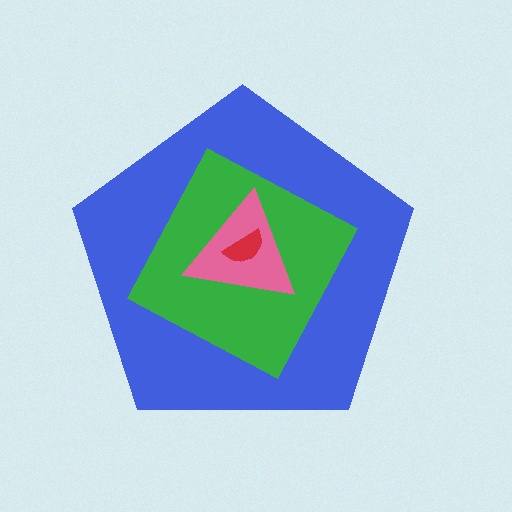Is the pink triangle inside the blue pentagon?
Yes.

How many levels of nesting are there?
4.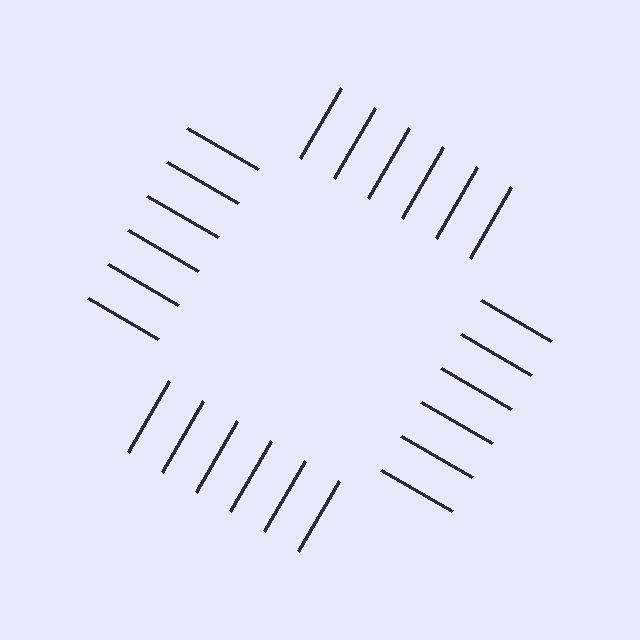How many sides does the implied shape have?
4 sides — the line-ends trace a square.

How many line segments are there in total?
24 — 6 along each of the 4 edges.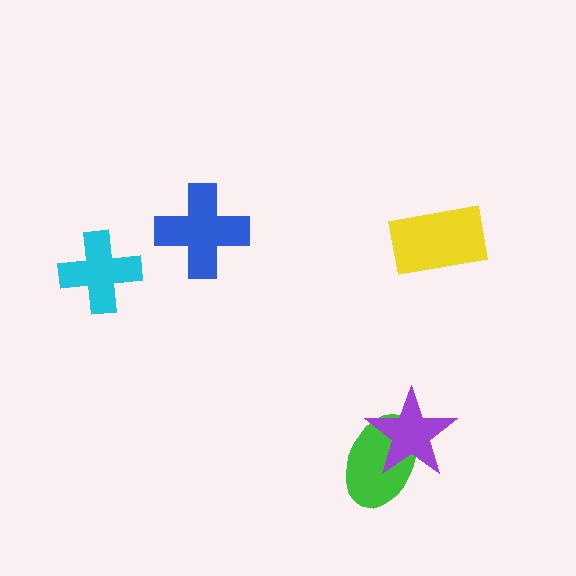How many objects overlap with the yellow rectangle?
0 objects overlap with the yellow rectangle.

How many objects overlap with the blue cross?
0 objects overlap with the blue cross.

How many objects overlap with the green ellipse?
1 object overlaps with the green ellipse.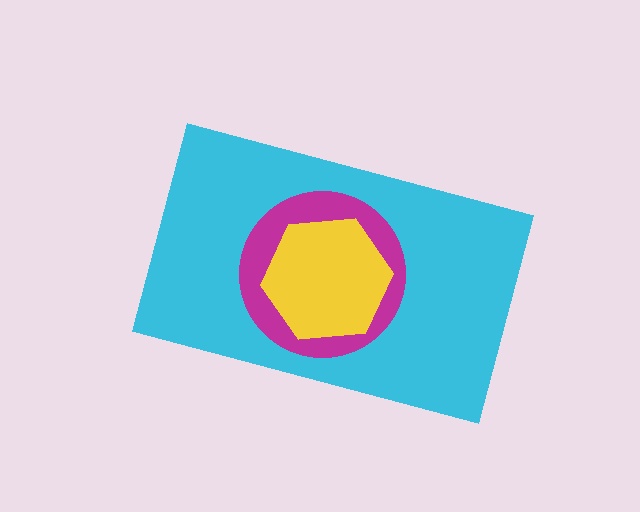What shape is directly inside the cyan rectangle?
The magenta circle.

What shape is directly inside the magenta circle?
The yellow hexagon.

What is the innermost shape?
The yellow hexagon.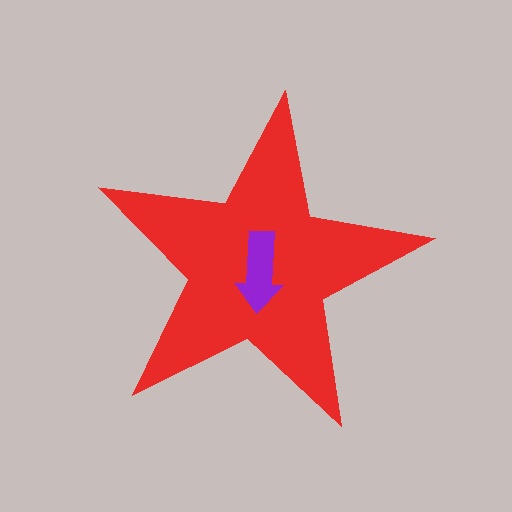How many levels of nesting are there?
2.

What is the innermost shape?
The purple arrow.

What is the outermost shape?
The red star.